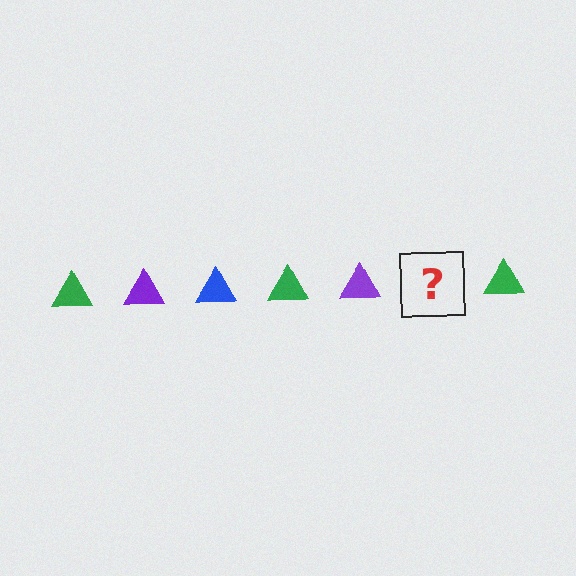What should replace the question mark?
The question mark should be replaced with a blue triangle.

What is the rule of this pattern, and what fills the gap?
The rule is that the pattern cycles through green, purple, blue triangles. The gap should be filled with a blue triangle.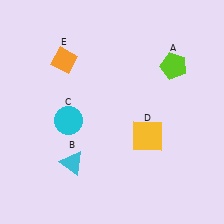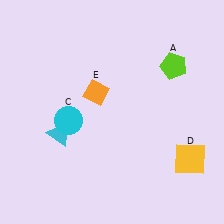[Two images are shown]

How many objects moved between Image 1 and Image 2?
3 objects moved between the two images.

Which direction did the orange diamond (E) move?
The orange diamond (E) moved down.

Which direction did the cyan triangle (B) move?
The cyan triangle (B) moved up.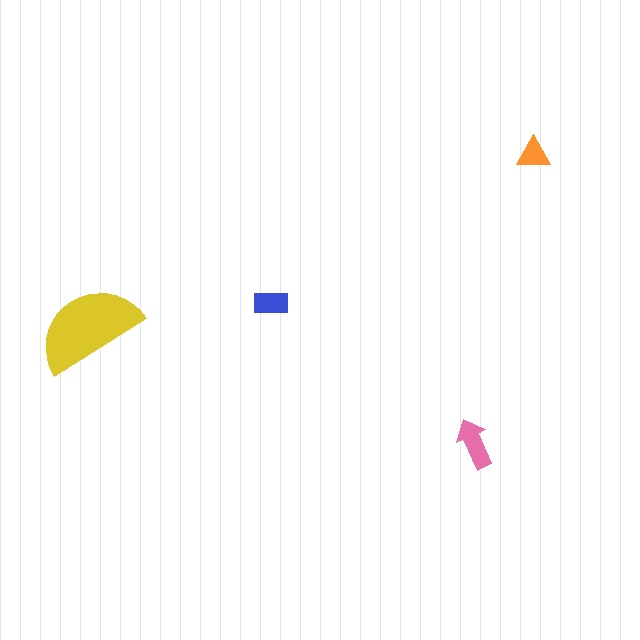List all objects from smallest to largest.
The orange triangle, the blue rectangle, the pink arrow, the yellow semicircle.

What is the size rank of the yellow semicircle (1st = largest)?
1st.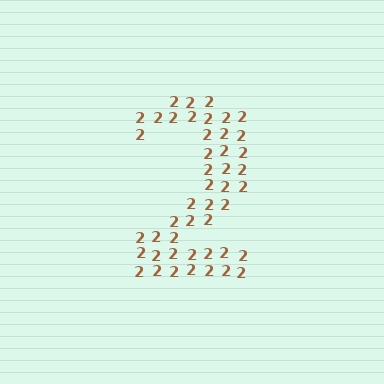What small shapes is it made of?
It is made of small digit 2's.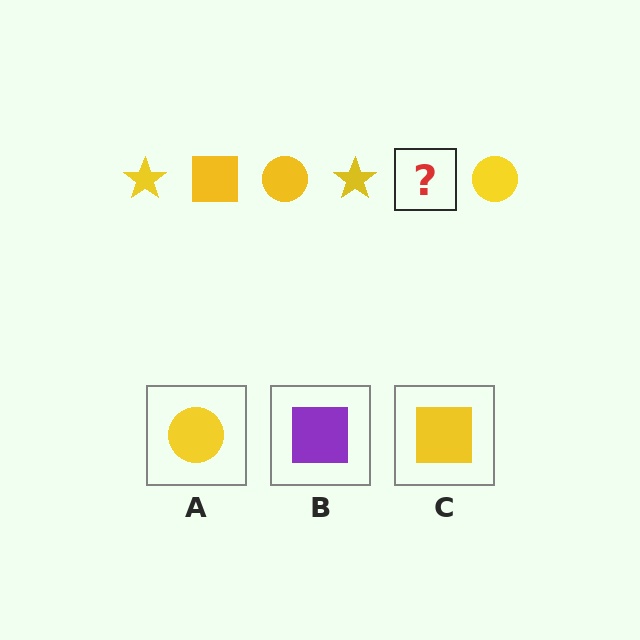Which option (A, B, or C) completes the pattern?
C.